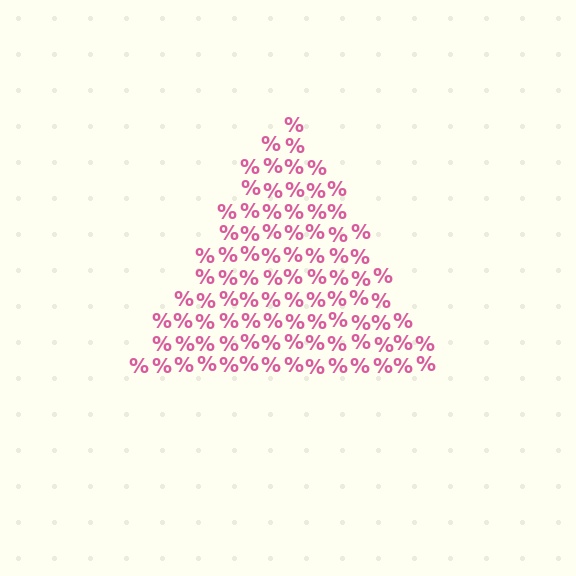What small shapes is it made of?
It is made of small percent signs.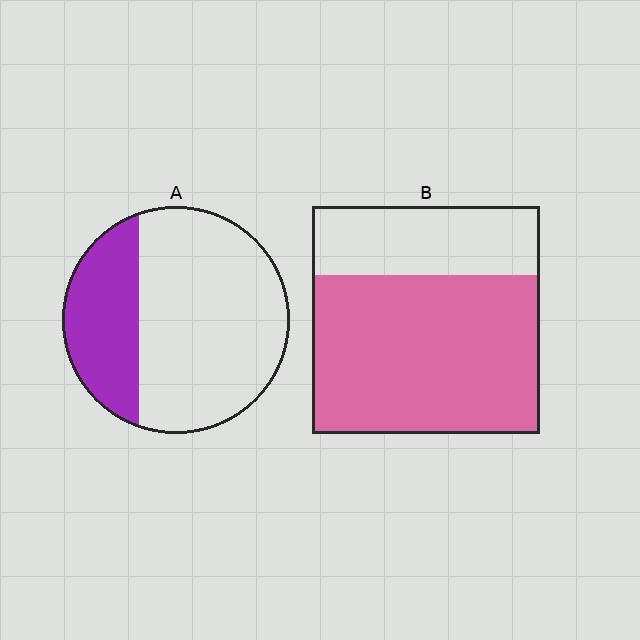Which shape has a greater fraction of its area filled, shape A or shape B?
Shape B.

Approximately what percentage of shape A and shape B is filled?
A is approximately 30% and B is approximately 70%.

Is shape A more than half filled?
No.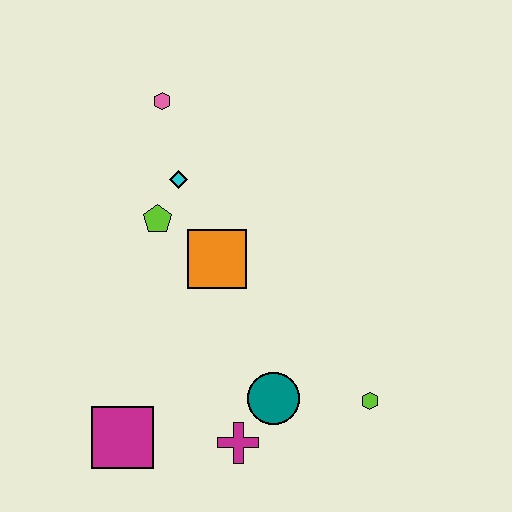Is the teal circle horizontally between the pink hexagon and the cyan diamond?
No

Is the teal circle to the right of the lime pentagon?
Yes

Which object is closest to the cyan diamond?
The lime pentagon is closest to the cyan diamond.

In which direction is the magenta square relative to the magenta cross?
The magenta square is to the left of the magenta cross.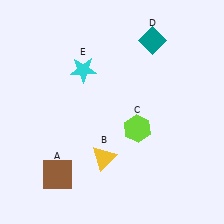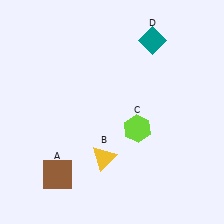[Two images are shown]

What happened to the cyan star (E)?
The cyan star (E) was removed in Image 2. It was in the top-left area of Image 1.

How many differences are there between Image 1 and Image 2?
There is 1 difference between the two images.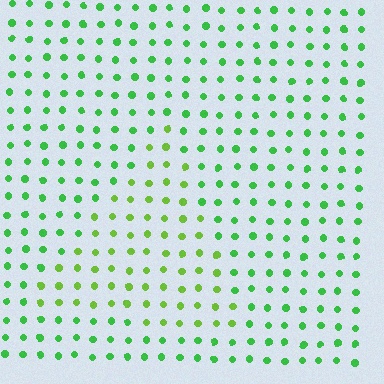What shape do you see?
I see a triangle.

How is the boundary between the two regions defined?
The boundary is defined purely by a slight shift in hue (about 29 degrees). Spacing, size, and orientation are identical on both sides.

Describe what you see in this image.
The image is filled with small green elements in a uniform arrangement. A triangle-shaped region is visible where the elements are tinted to a slightly different hue, forming a subtle color boundary.